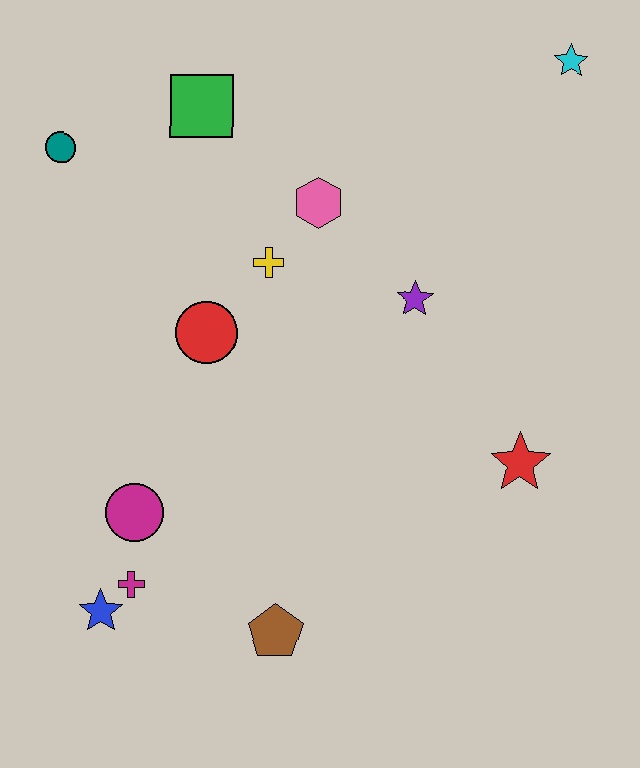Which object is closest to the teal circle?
The green square is closest to the teal circle.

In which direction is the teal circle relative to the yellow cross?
The teal circle is to the left of the yellow cross.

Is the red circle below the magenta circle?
No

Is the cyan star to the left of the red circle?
No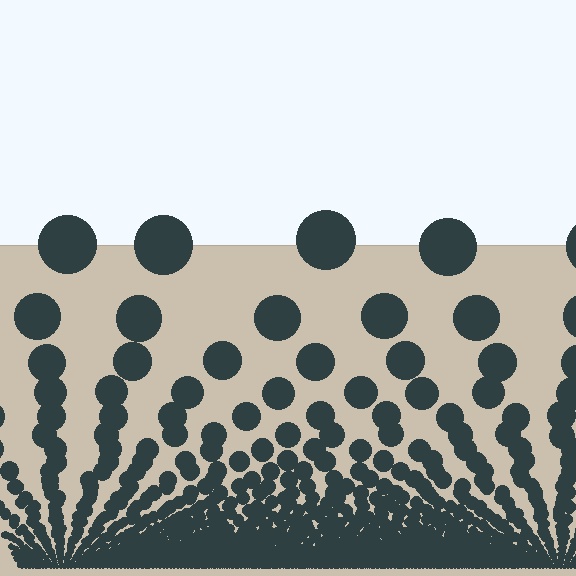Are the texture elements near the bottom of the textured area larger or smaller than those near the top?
Smaller. The gradient is inverted — elements near the bottom are smaller and denser.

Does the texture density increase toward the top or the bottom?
Density increases toward the bottom.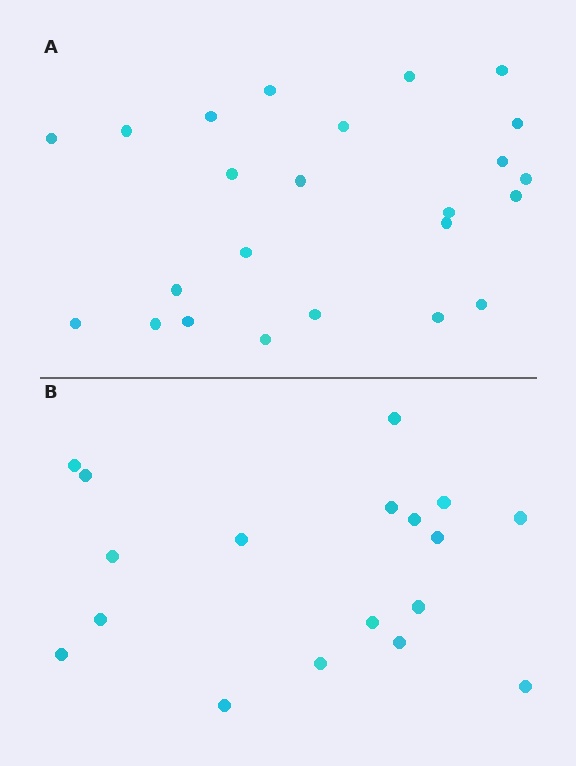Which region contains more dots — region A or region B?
Region A (the top region) has more dots.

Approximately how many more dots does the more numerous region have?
Region A has about 6 more dots than region B.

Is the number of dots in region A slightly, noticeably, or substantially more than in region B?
Region A has noticeably more, but not dramatically so. The ratio is roughly 1.3 to 1.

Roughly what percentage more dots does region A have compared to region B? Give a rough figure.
About 35% more.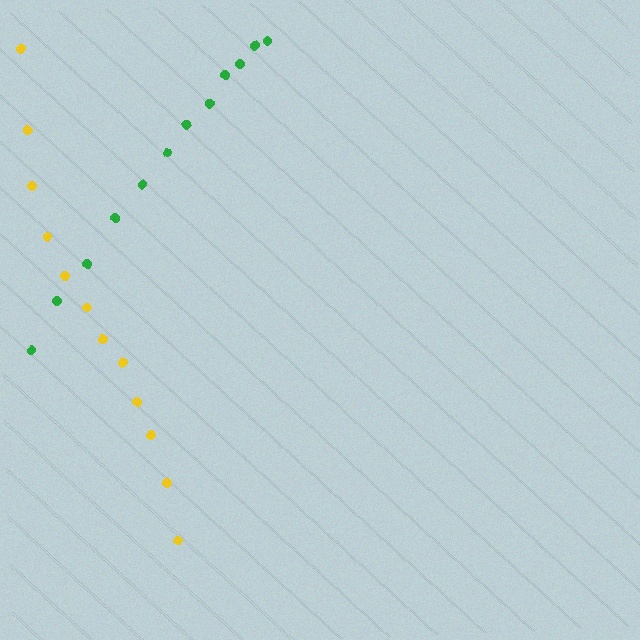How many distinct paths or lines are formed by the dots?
There are 2 distinct paths.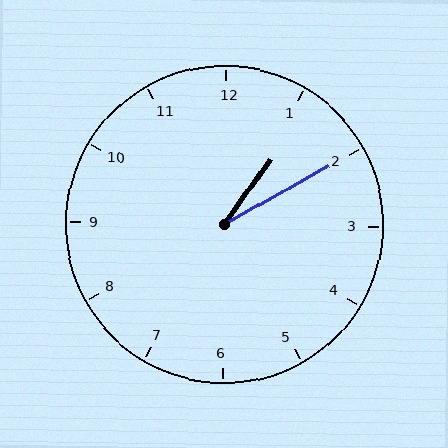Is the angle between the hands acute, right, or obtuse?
It is acute.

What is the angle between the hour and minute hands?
Approximately 25 degrees.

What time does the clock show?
1:10.